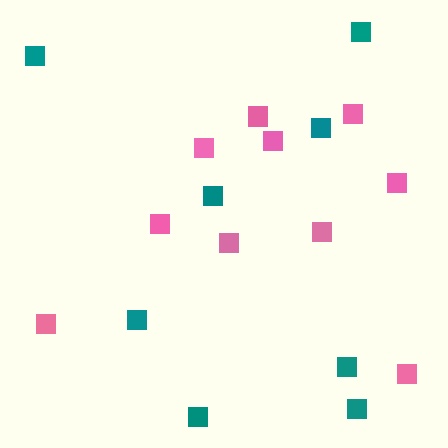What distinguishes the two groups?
There are 2 groups: one group of pink squares (10) and one group of teal squares (8).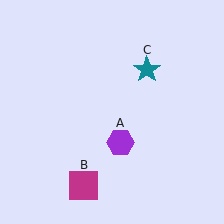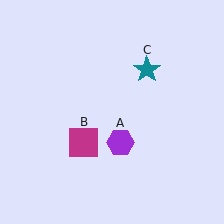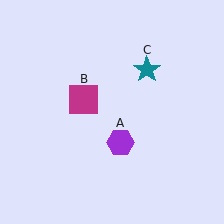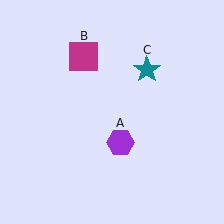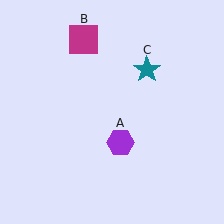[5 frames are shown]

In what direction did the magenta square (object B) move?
The magenta square (object B) moved up.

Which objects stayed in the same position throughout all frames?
Purple hexagon (object A) and teal star (object C) remained stationary.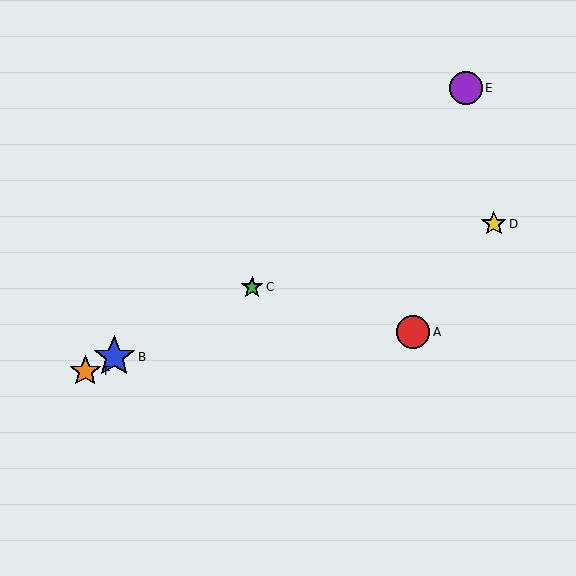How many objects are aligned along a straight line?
3 objects (B, C, F) are aligned along a straight line.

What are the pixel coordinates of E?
Object E is at (466, 88).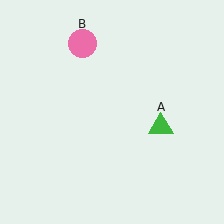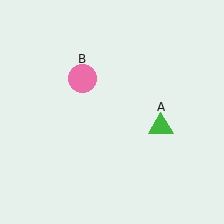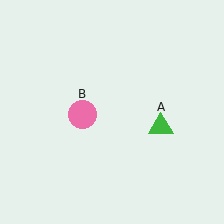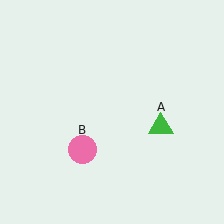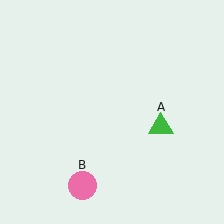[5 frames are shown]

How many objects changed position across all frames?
1 object changed position: pink circle (object B).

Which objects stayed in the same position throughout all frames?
Green triangle (object A) remained stationary.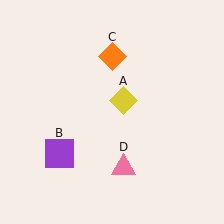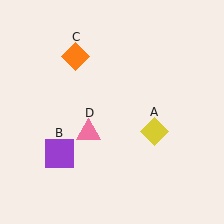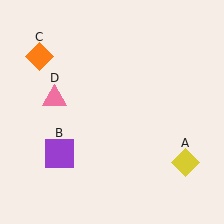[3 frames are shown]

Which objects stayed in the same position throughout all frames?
Purple square (object B) remained stationary.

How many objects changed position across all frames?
3 objects changed position: yellow diamond (object A), orange diamond (object C), pink triangle (object D).